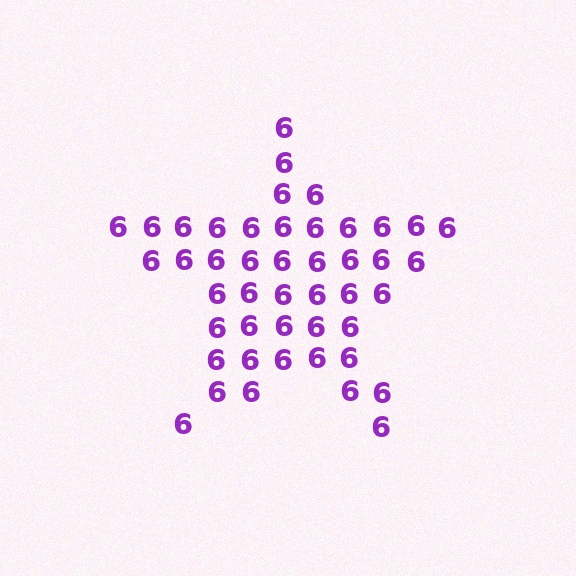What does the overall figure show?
The overall figure shows a star.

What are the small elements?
The small elements are digit 6's.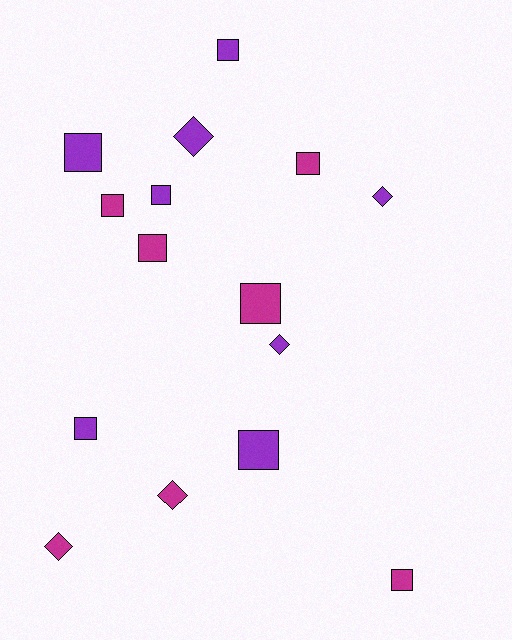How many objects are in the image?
There are 15 objects.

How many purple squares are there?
There are 5 purple squares.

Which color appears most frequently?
Purple, with 8 objects.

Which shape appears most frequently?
Square, with 10 objects.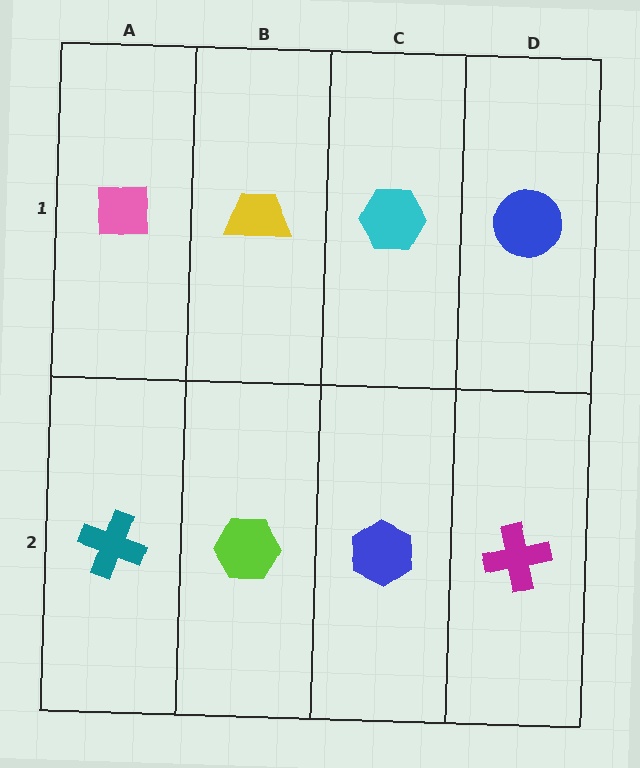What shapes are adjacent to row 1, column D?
A magenta cross (row 2, column D), a cyan hexagon (row 1, column C).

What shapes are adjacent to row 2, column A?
A pink square (row 1, column A), a lime hexagon (row 2, column B).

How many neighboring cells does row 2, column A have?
2.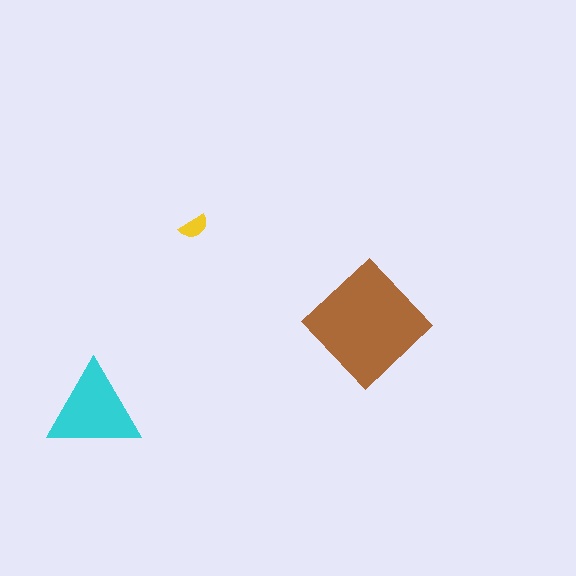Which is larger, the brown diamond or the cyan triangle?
The brown diamond.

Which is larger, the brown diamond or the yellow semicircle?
The brown diamond.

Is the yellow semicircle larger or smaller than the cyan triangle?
Smaller.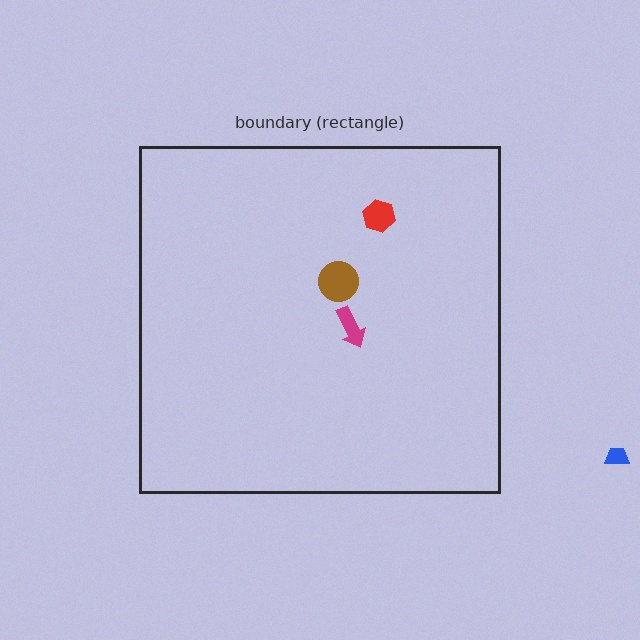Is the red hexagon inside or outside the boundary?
Inside.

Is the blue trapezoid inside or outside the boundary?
Outside.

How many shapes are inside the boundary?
3 inside, 1 outside.